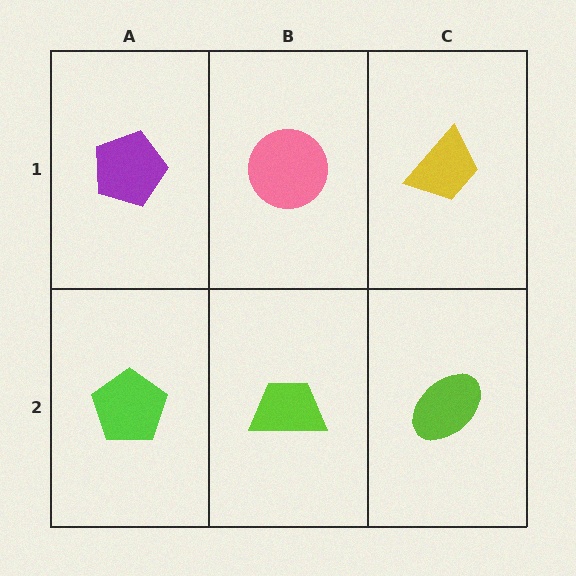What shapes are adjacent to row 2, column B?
A pink circle (row 1, column B), a lime pentagon (row 2, column A), a lime ellipse (row 2, column C).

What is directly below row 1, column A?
A lime pentagon.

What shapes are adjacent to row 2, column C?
A yellow trapezoid (row 1, column C), a lime trapezoid (row 2, column B).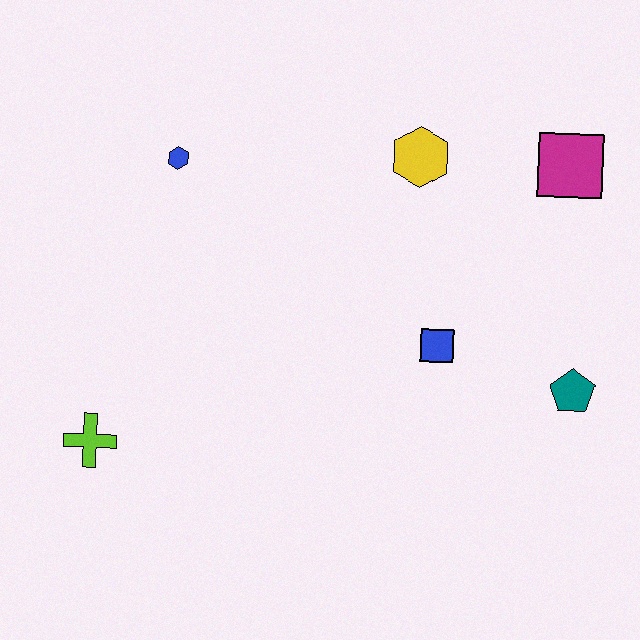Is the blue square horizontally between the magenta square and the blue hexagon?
Yes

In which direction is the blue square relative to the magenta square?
The blue square is below the magenta square.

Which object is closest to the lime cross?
The blue hexagon is closest to the lime cross.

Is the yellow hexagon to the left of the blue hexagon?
No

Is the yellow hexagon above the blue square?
Yes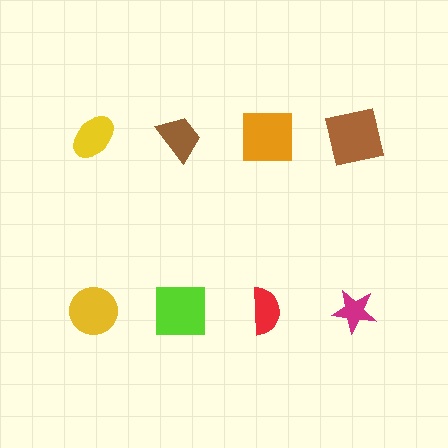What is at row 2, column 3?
A red semicircle.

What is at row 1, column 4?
A brown square.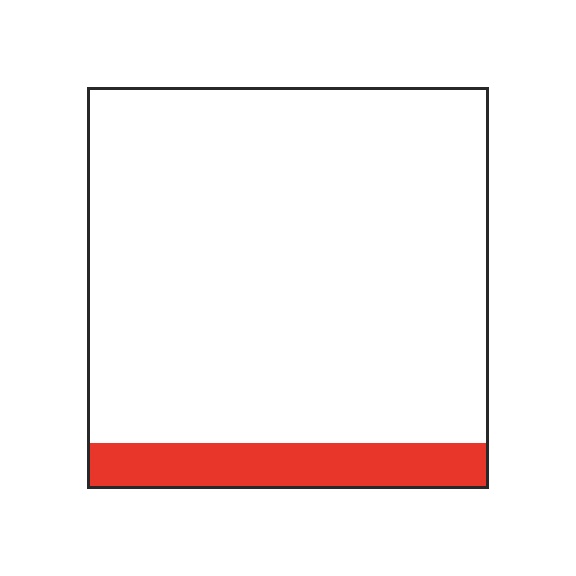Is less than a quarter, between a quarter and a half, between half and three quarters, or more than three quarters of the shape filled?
Less than a quarter.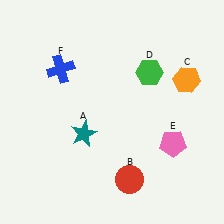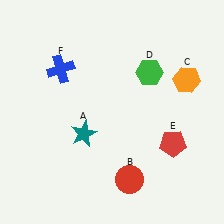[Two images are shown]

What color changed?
The pentagon (E) changed from pink in Image 1 to red in Image 2.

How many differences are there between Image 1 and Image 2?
There is 1 difference between the two images.